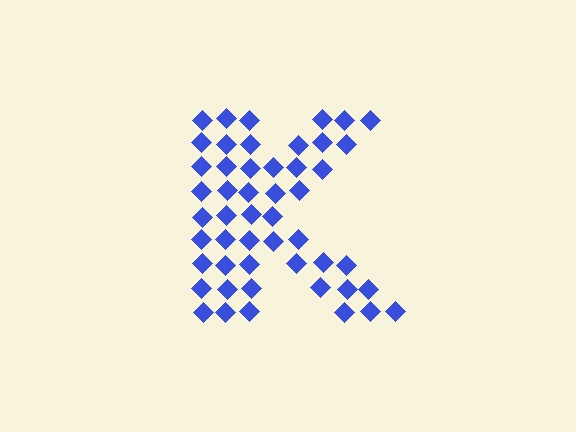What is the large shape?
The large shape is the letter K.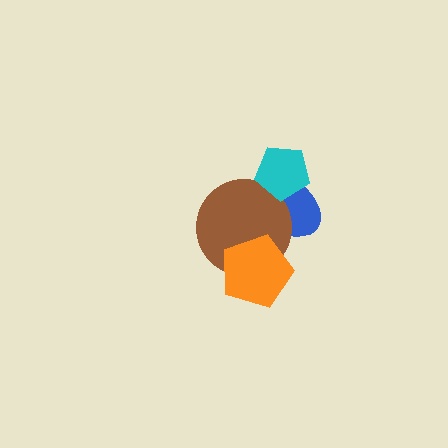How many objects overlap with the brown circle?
3 objects overlap with the brown circle.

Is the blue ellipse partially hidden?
Yes, it is partially covered by another shape.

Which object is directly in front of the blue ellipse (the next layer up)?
The brown circle is directly in front of the blue ellipse.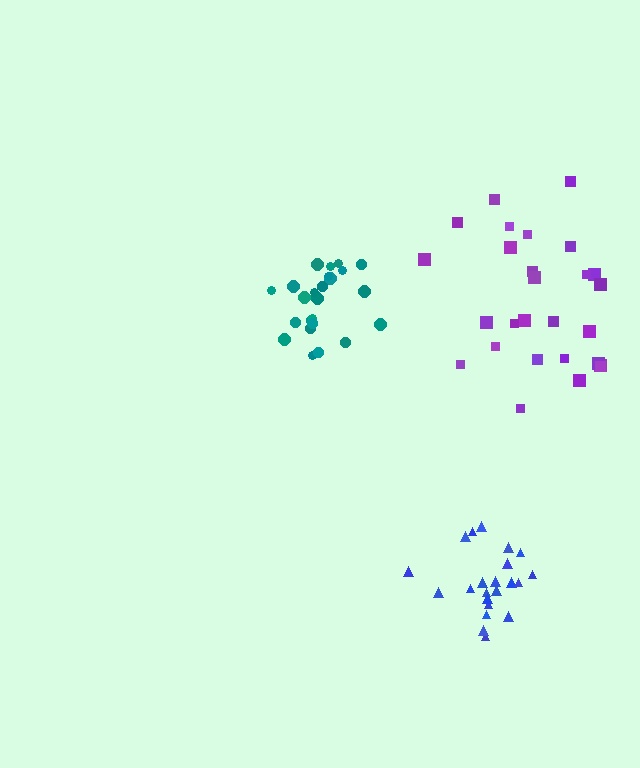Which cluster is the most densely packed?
Teal.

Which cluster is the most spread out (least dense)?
Purple.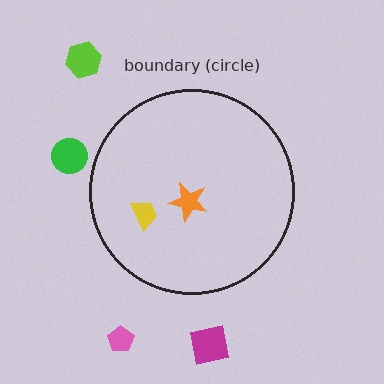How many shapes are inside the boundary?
2 inside, 4 outside.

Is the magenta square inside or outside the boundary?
Outside.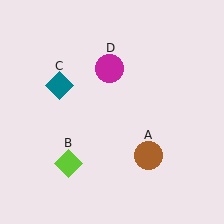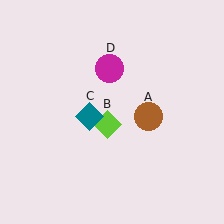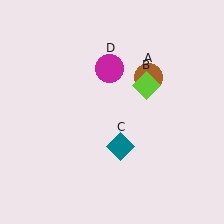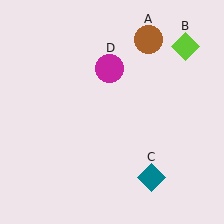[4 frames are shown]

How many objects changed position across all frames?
3 objects changed position: brown circle (object A), lime diamond (object B), teal diamond (object C).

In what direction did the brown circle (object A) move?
The brown circle (object A) moved up.